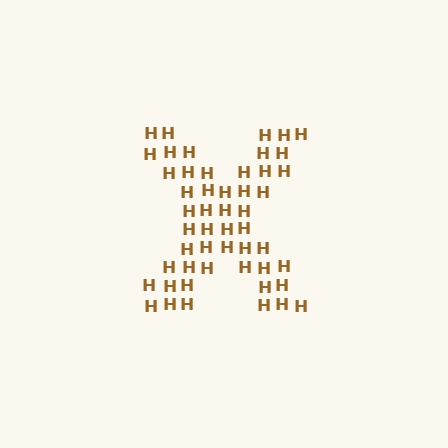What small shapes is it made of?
It is made of small letter H's.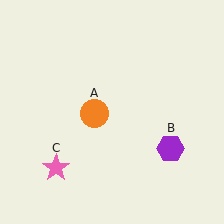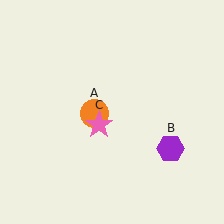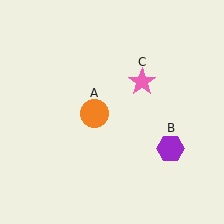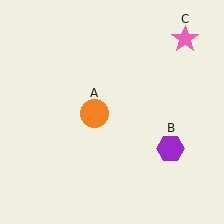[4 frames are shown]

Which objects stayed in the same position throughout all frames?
Orange circle (object A) and purple hexagon (object B) remained stationary.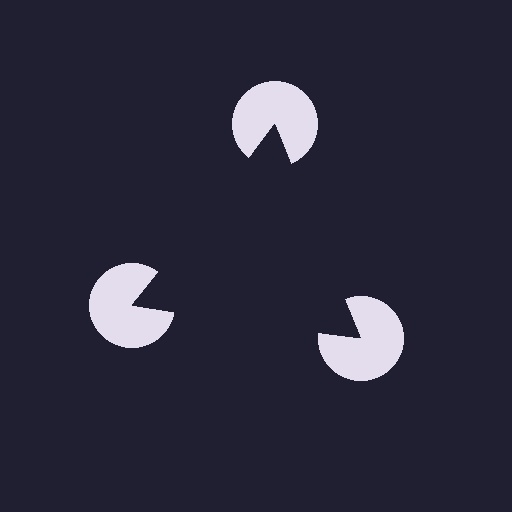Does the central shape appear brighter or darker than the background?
It typically appears slightly darker than the background, even though no actual brightness change is drawn.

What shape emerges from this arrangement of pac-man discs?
An illusory triangle — its edges are inferred from the aligned wedge cuts in the pac-man discs, not physically drawn.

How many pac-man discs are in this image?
There are 3 — one at each vertex of the illusory triangle.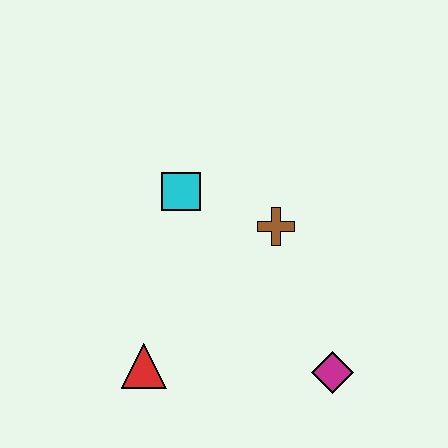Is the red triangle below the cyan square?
Yes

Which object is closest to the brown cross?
The cyan square is closest to the brown cross.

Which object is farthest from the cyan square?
The magenta diamond is farthest from the cyan square.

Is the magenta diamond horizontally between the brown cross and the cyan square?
No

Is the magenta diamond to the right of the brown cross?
Yes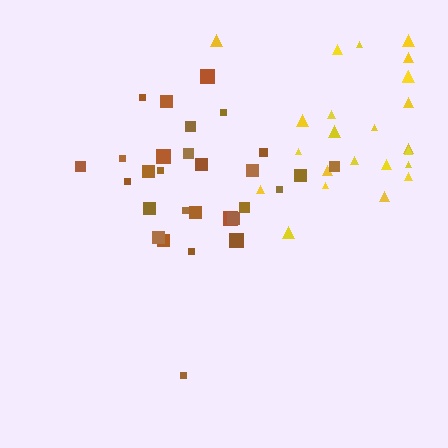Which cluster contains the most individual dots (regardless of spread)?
Brown (29).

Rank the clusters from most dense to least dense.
brown, yellow.